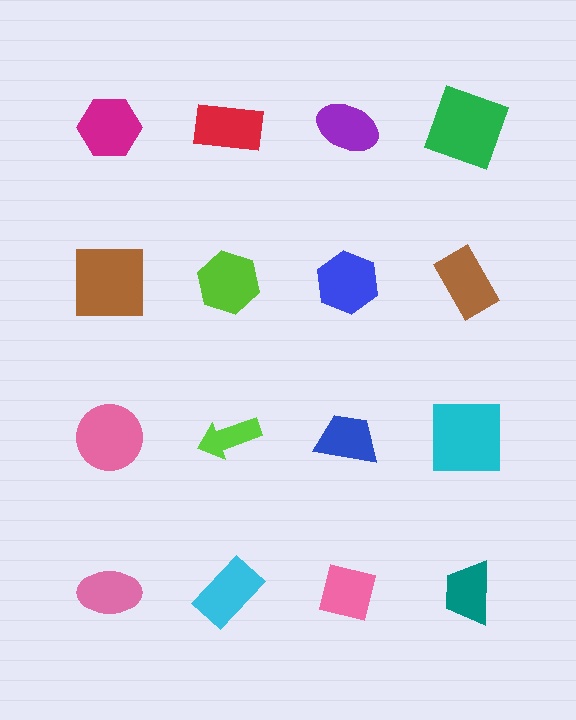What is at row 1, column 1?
A magenta hexagon.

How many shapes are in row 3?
4 shapes.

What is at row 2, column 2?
A lime hexagon.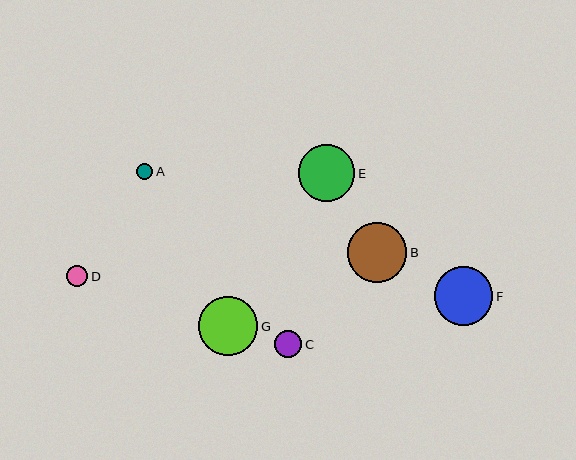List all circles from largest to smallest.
From largest to smallest: G, B, F, E, C, D, A.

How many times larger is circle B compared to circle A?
Circle B is approximately 3.7 times the size of circle A.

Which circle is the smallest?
Circle A is the smallest with a size of approximately 16 pixels.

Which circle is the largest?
Circle G is the largest with a size of approximately 60 pixels.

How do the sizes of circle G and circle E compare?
Circle G and circle E are approximately the same size.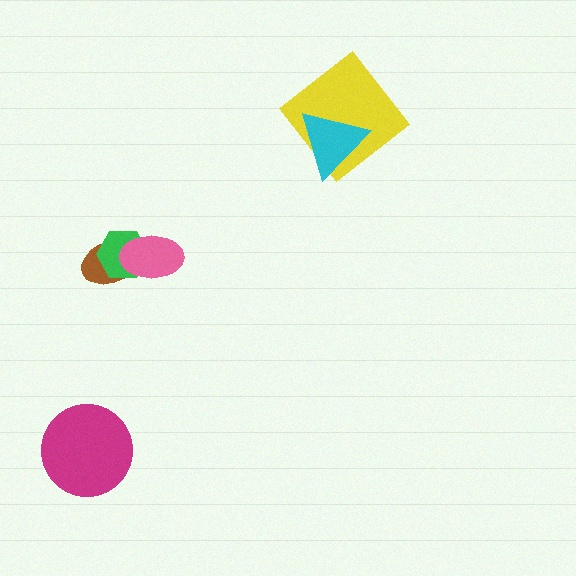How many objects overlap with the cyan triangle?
1 object overlaps with the cyan triangle.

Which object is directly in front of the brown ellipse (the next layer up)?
The green hexagon is directly in front of the brown ellipse.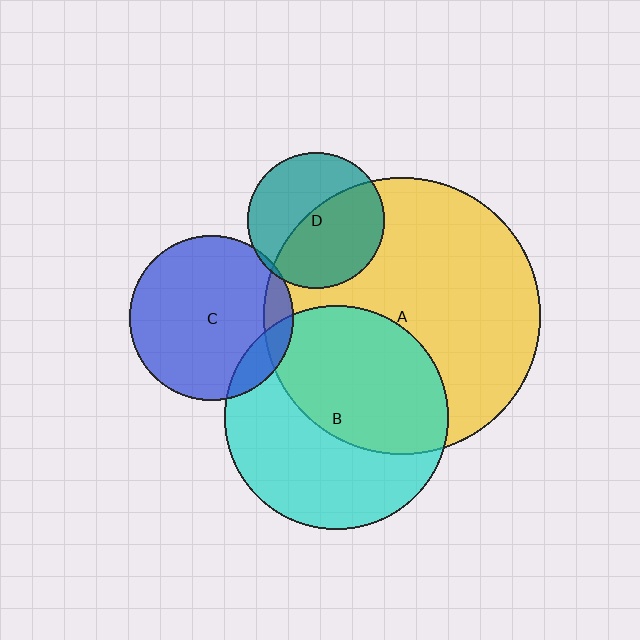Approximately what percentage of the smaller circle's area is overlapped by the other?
Approximately 10%.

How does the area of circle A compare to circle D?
Approximately 4.1 times.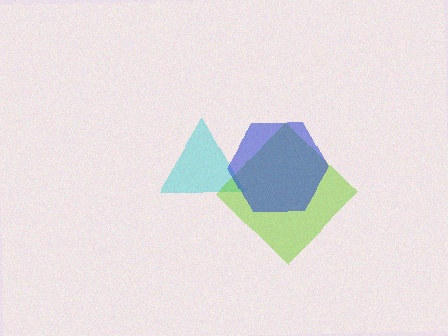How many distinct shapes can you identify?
There are 3 distinct shapes: a cyan triangle, a lime diamond, a blue hexagon.